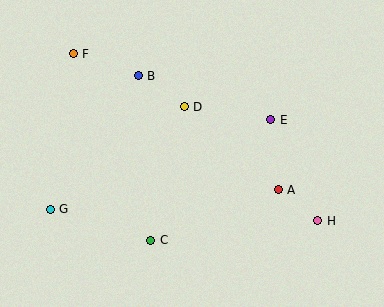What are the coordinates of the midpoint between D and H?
The midpoint between D and H is at (251, 164).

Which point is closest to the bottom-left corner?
Point G is closest to the bottom-left corner.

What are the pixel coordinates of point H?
Point H is at (318, 221).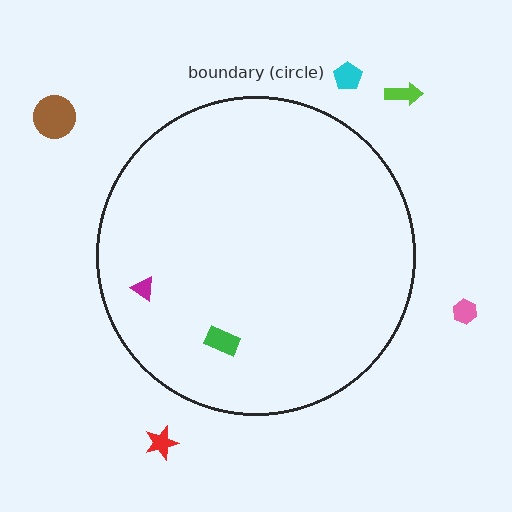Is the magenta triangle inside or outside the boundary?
Inside.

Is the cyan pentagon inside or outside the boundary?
Outside.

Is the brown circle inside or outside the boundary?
Outside.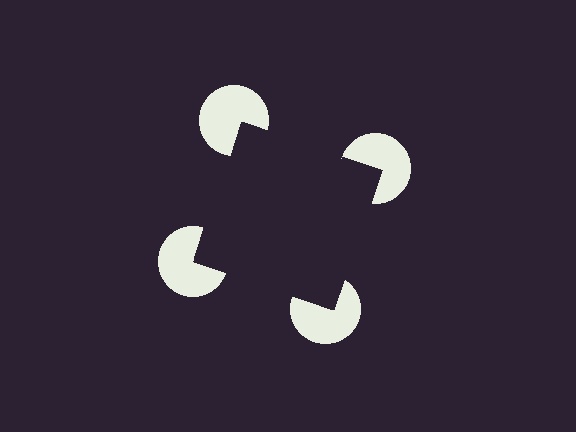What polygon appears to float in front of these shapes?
An illusory square — its edges are inferred from the aligned wedge cuts in the pac-man discs, not physically drawn.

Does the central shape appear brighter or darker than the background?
It typically appears slightly darker than the background, even though no actual brightness change is drawn.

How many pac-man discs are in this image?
There are 4 — one at each vertex of the illusory square.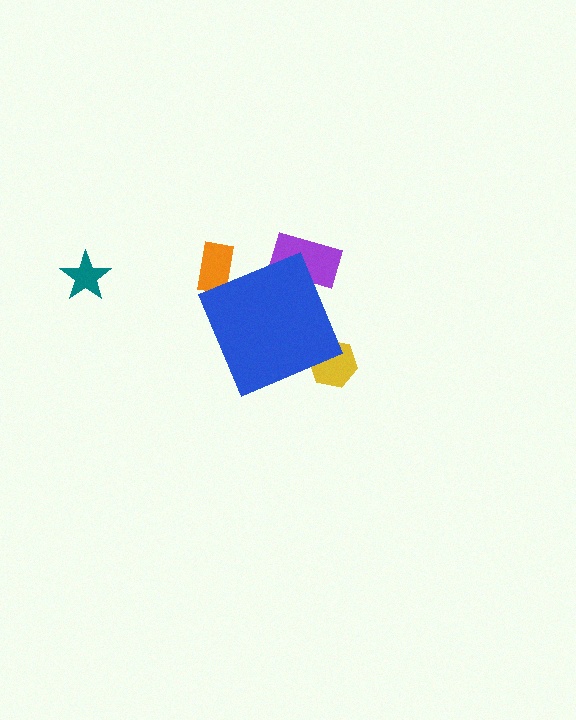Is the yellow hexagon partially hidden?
Yes, the yellow hexagon is partially hidden behind the blue diamond.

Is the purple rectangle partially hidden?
Yes, the purple rectangle is partially hidden behind the blue diamond.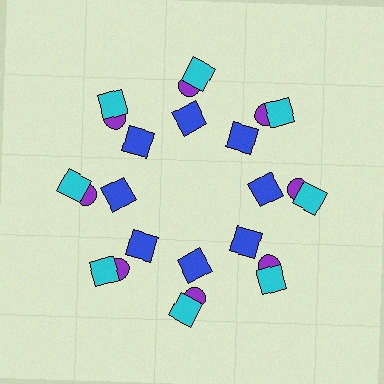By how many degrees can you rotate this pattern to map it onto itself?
The pattern maps onto itself every 45 degrees of rotation.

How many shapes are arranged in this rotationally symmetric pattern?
There are 24 shapes, arranged in 8 groups of 3.